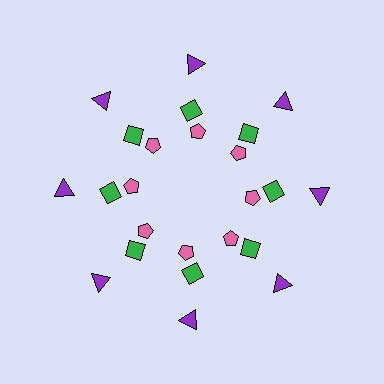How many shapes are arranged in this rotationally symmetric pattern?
There are 24 shapes, arranged in 8 groups of 3.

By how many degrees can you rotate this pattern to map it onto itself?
The pattern maps onto itself every 45 degrees of rotation.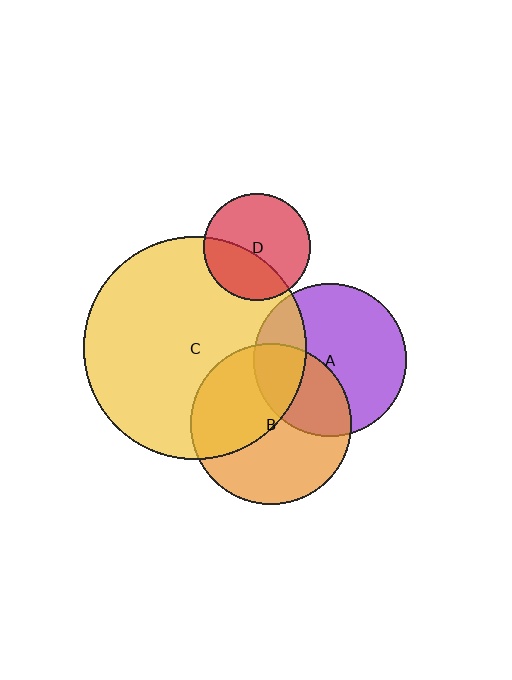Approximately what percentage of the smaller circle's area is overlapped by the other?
Approximately 45%.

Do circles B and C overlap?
Yes.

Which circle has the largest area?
Circle C (yellow).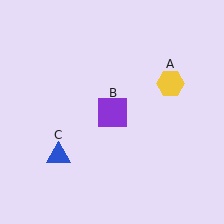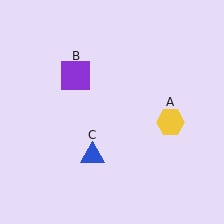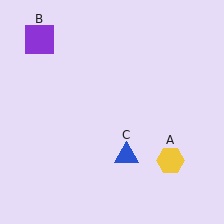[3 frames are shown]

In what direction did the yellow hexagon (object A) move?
The yellow hexagon (object A) moved down.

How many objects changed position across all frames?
3 objects changed position: yellow hexagon (object A), purple square (object B), blue triangle (object C).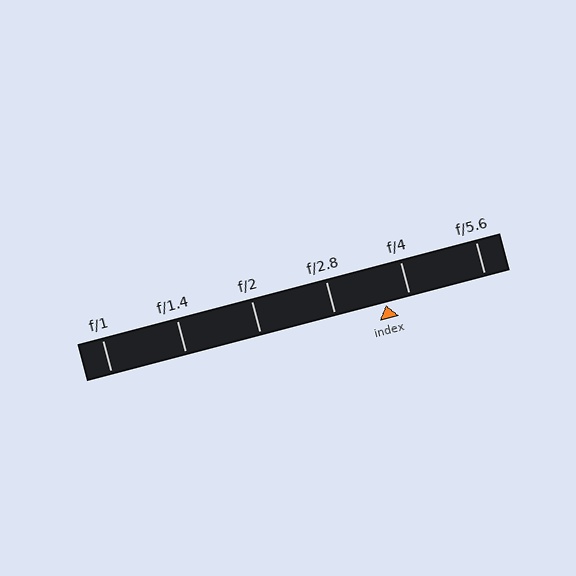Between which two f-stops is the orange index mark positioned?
The index mark is between f/2.8 and f/4.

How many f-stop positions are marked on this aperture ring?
There are 6 f-stop positions marked.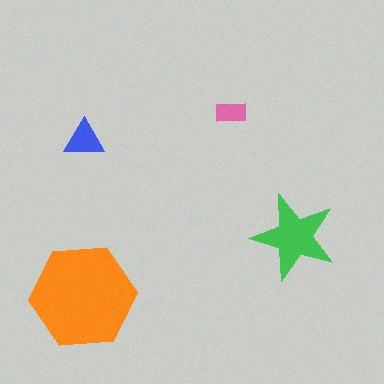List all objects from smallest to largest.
The pink rectangle, the blue triangle, the green star, the orange hexagon.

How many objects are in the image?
There are 4 objects in the image.